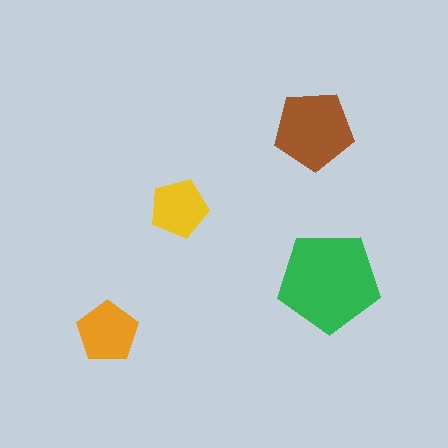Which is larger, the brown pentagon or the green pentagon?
The green one.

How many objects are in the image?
There are 4 objects in the image.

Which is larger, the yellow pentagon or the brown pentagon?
The brown one.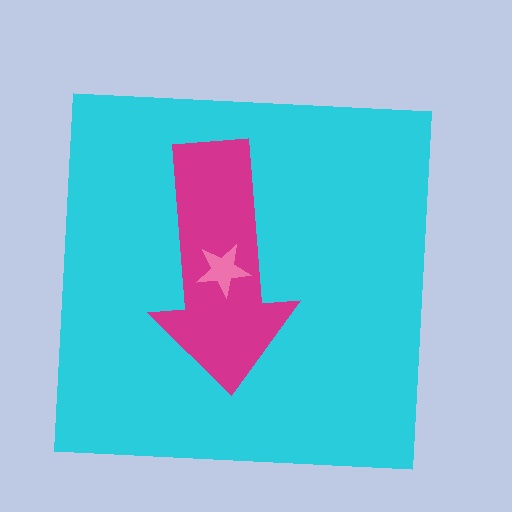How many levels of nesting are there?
3.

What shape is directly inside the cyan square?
The magenta arrow.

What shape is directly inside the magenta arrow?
The pink star.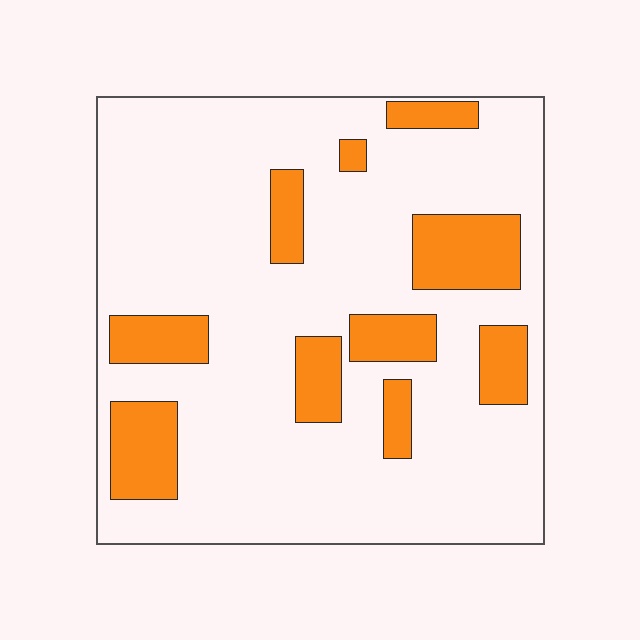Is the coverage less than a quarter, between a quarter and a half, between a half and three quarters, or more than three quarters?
Less than a quarter.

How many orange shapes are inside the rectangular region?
10.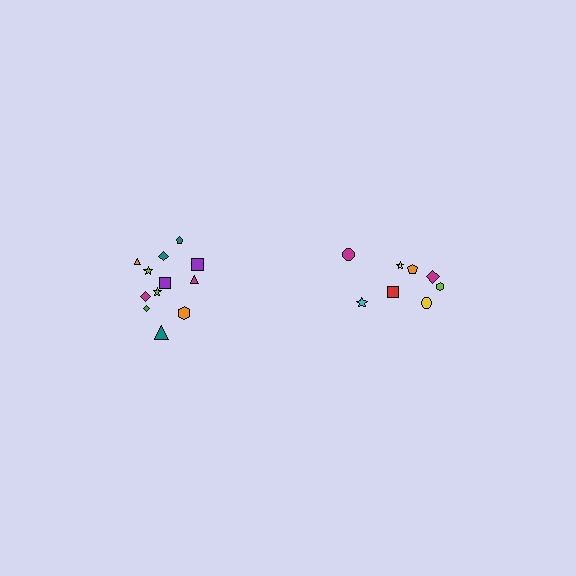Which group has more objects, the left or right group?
The left group.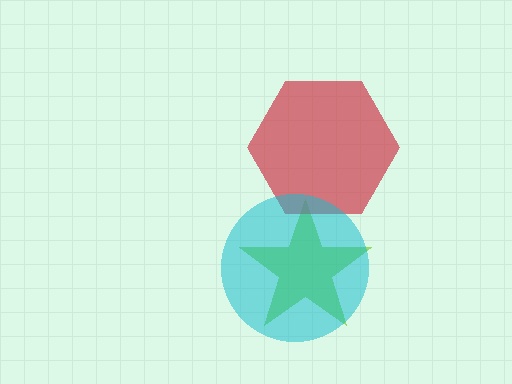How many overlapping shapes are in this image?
There are 3 overlapping shapes in the image.